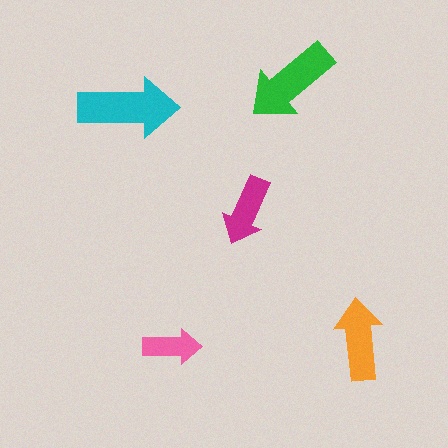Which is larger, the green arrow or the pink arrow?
The green one.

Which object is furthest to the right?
The orange arrow is rightmost.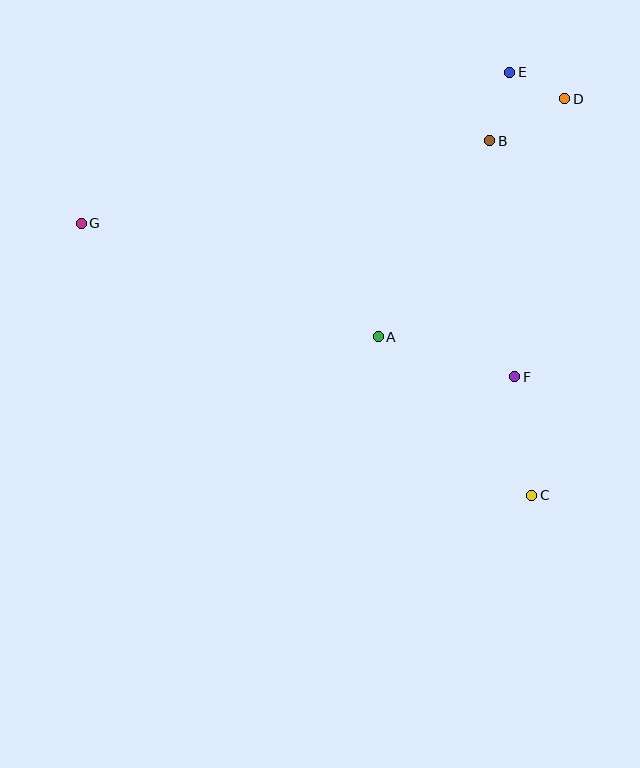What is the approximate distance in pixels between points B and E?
The distance between B and E is approximately 72 pixels.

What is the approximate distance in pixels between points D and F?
The distance between D and F is approximately 283 pixels.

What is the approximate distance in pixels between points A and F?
The distance between A and F is approximately 142 pixels.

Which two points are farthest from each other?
Points C and G are farthest from each other.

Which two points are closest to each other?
Points D and E are closest to each other.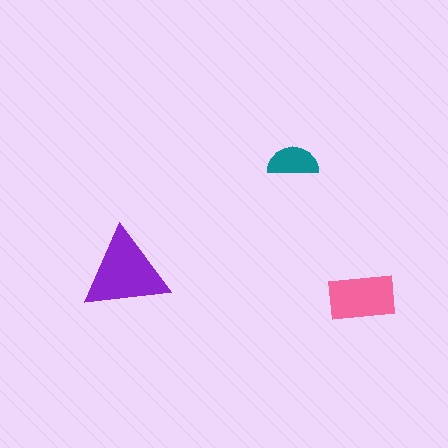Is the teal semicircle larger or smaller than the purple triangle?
Smaller.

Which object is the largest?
The purple triangle.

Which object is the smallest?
The teal semicircle.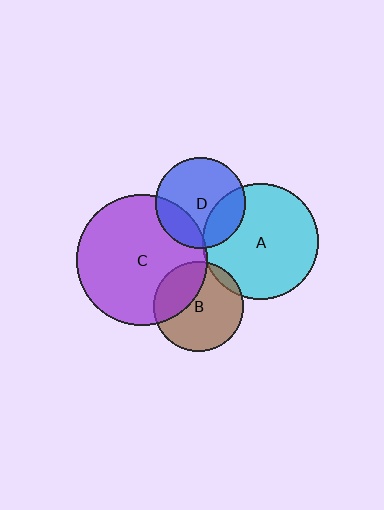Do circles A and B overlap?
Yes.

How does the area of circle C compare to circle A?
Approximately 1.3 times.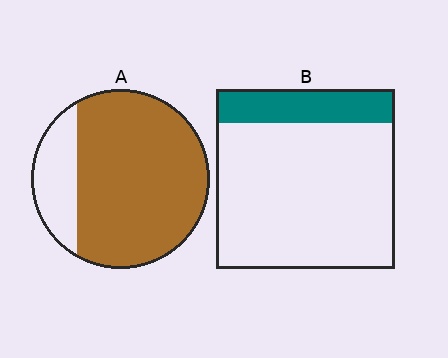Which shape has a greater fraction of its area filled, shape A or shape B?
Shape A.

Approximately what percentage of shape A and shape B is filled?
A is approximately 80% and B is approximately 20%.